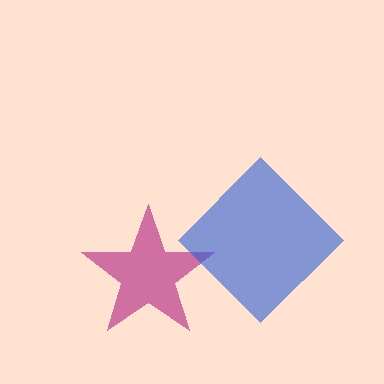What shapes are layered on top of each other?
The layered shapes are: a magenta star, a blue diamond.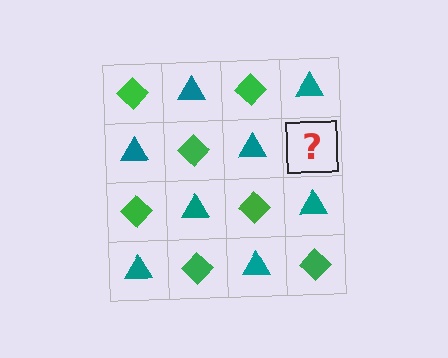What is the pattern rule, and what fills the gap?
The rule is that it alternates green diamond and teal triangle in a checkerboard pattern. The gap should be filled with a green diamond.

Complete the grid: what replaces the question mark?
The question mark should be replaced with a green diamond.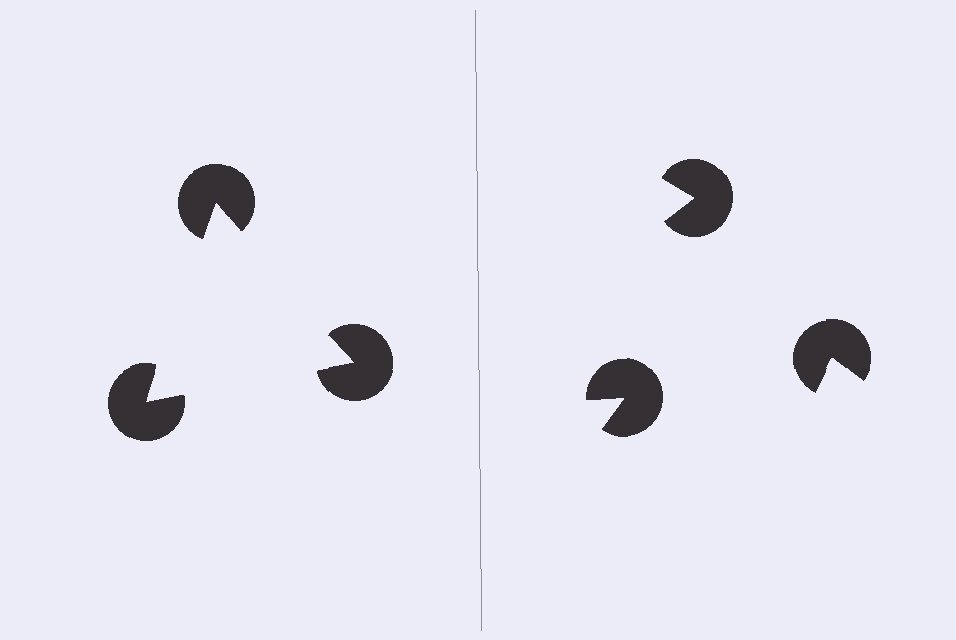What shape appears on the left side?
An illusory triangle.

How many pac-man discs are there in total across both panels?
6 — 3 on each side.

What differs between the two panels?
The pac-man discs are positioned identically on both sides; only the wedge orientations differ. On the left they align to a triangle; on the right they are misaligned.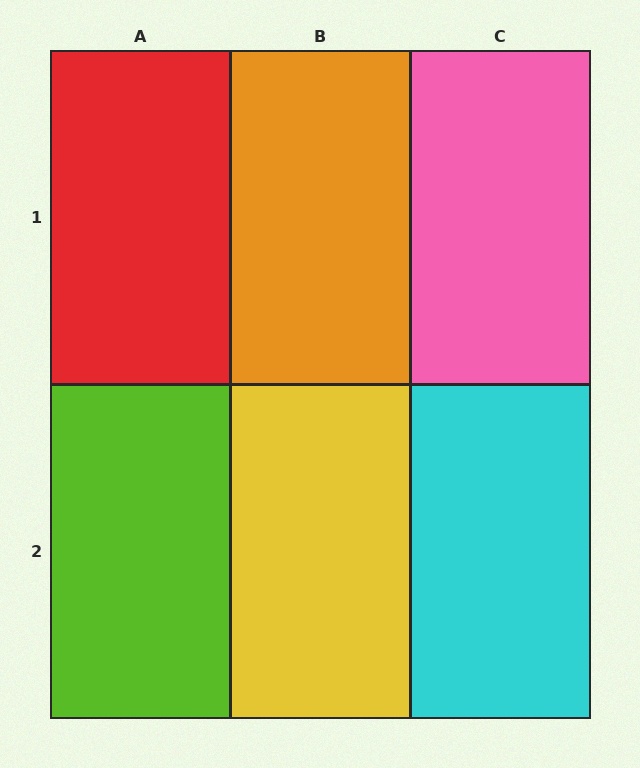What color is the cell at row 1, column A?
Red.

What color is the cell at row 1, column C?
Pink.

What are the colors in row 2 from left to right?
Lime, yellow, cyan.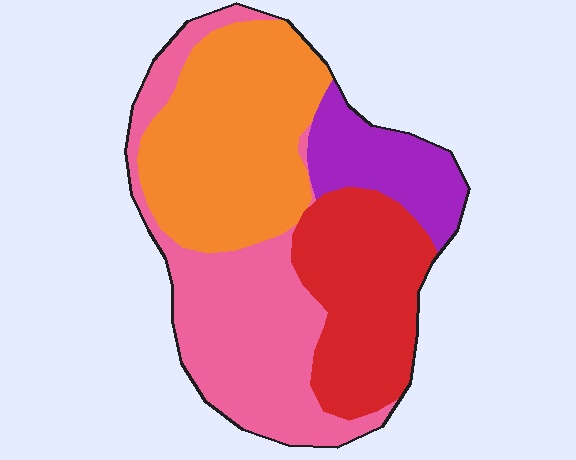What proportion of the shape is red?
Red takes up about one quarter (1/4) of the shape.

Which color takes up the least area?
Purple, at roughly 15%.